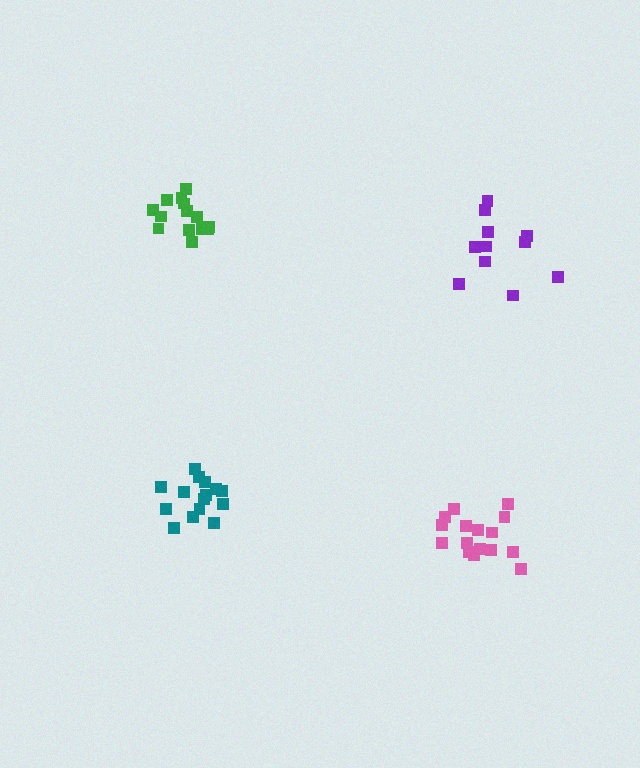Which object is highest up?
The green cluster is topmost.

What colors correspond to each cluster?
The clusters are colored: purple, pink, green, teal.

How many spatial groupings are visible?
There are 4 spatial groupings.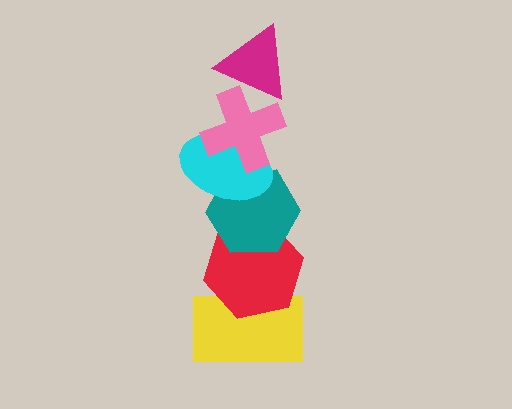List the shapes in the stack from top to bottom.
From top to bottom: the magenta triangle, the pink cross, the cyan ellipse, the teal hexagon, the red hexagon, the yellow rectangle.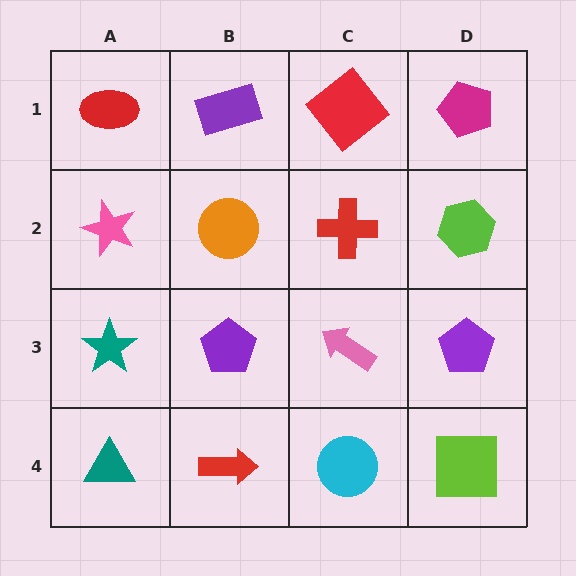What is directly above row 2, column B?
A purple rectangle.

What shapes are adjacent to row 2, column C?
A red diamond (row 1, column C), a pink arrow (row 3, column C), an orange circle (row 2, column B), a lime hexagon (row 2, column D).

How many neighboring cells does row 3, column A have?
3.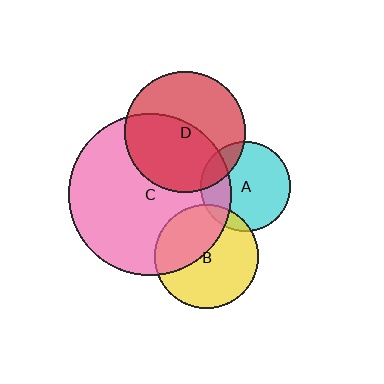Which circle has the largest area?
Circle C (pink).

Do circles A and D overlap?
Yes.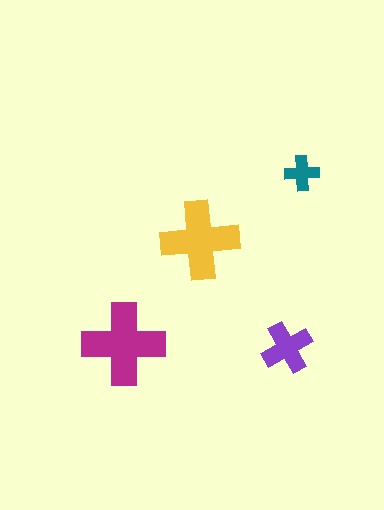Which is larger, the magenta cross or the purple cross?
The magenta one.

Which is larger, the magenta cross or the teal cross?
The magenta one.